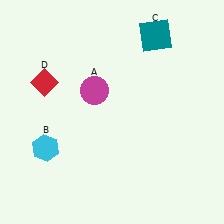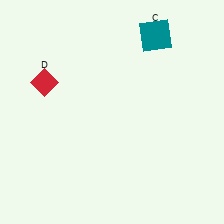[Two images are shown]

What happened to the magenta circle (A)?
The magenta circle (A) was removed in Image 2. It was in the top-left area of Image 1.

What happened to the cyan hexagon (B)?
The cyan hexagon (B) was removed in Image 2. It was in the bottom-left area of Image 1.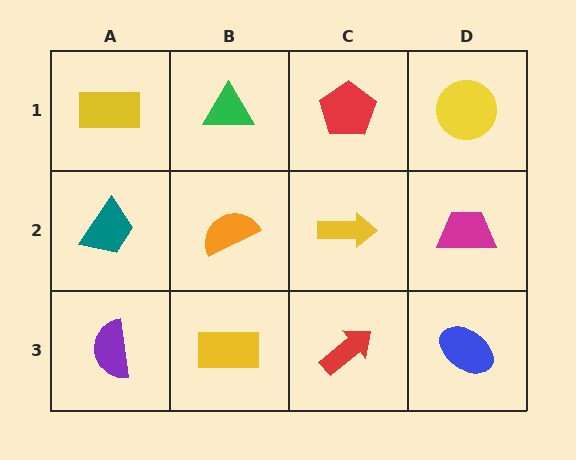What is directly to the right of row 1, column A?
A green triangle.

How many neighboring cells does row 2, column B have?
4.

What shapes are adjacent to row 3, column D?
A magenta trapezoid (row 2, column D), a red arrow (row 3, column C).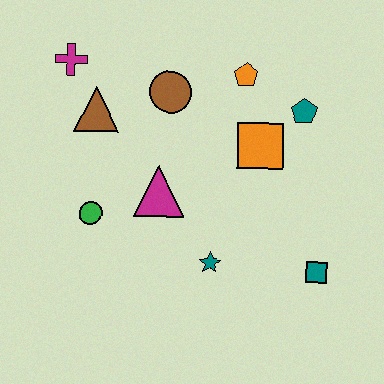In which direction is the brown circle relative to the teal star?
The brown circle is above the teal star.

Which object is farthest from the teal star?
The magenta cross is farthest from the teal star.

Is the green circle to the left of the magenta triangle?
Yes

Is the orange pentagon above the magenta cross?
No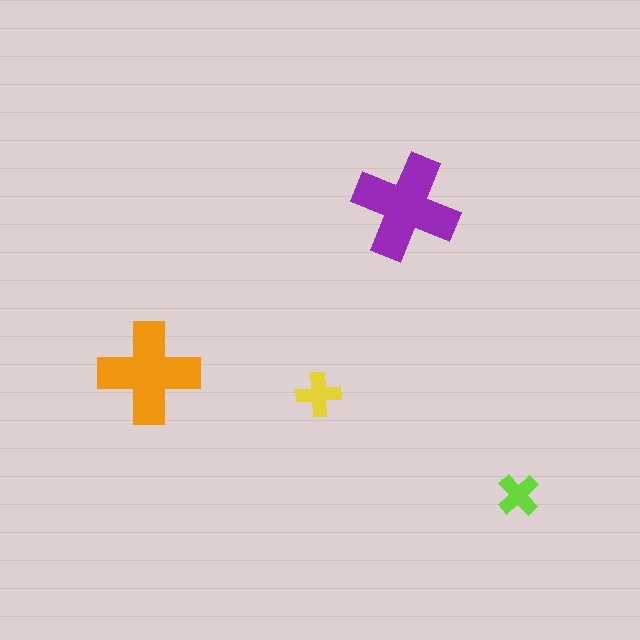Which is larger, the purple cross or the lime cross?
The purple one.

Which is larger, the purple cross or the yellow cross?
The purple one.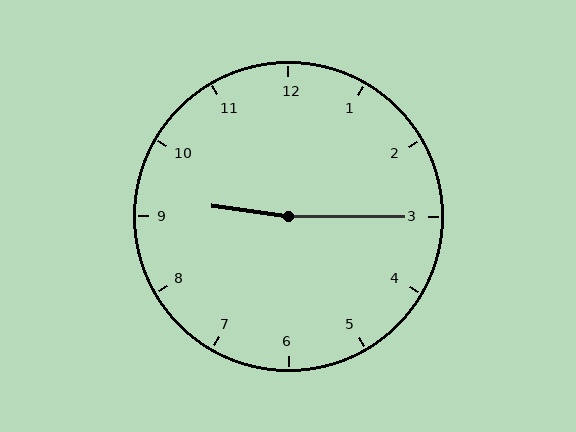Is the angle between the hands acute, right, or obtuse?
It is obtuse.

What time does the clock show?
9:15.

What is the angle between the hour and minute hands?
Approximately 172 degrees.